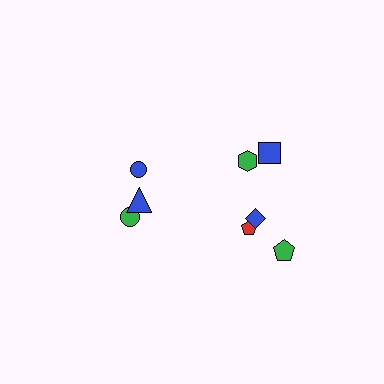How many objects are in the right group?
There are 5 objects.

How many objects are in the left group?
There are 3 objects.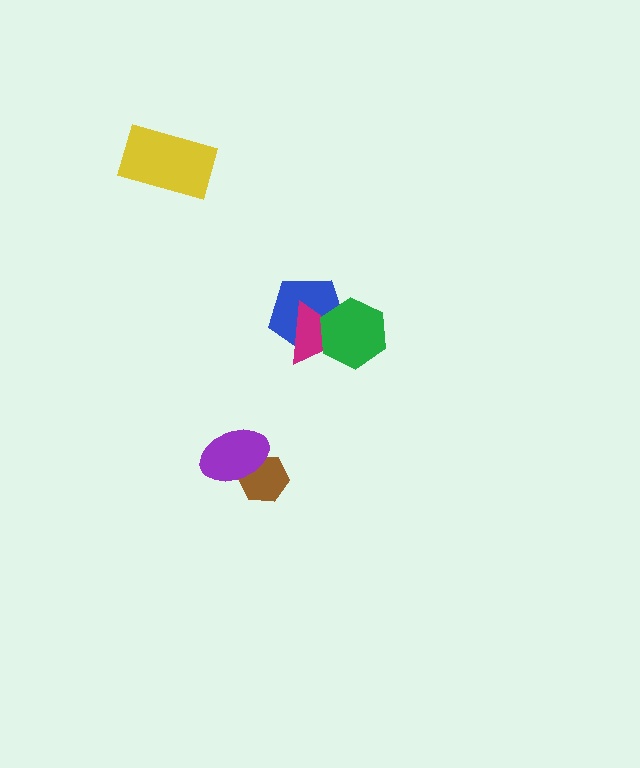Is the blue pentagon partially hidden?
Yes, it is partially covered by another shape.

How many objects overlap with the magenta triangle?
2 objects overlap with the magenta triangle.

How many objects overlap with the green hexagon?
2 objects overlap with the green hexagon.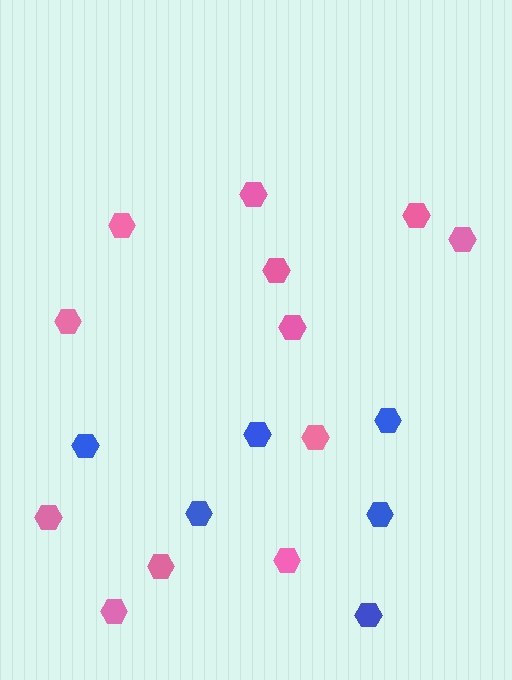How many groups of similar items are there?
There are 2 groups: one group of blue hexagons (6) and one group of pink hexagons (12).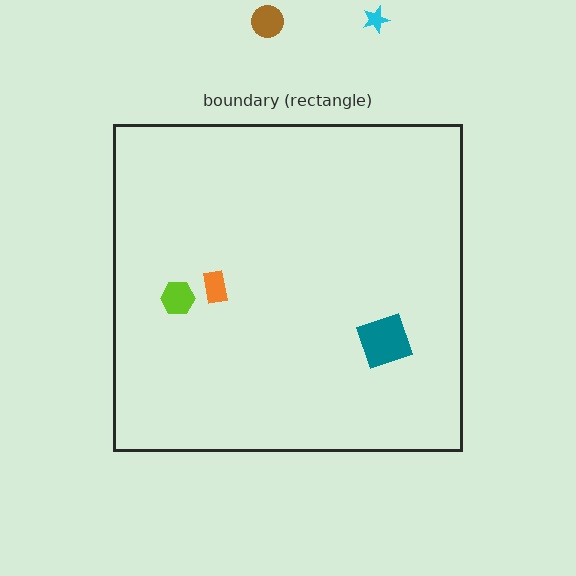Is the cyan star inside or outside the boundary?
Outside.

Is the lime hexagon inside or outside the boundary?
Inside.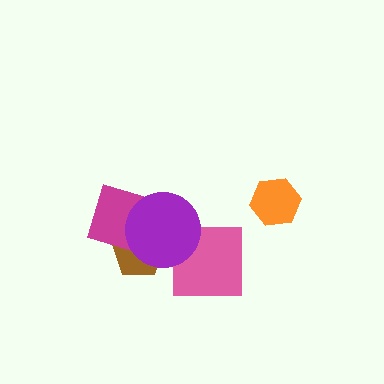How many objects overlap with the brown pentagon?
2 objects overlap with the brown pentagon.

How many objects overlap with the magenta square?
2 objects overlap with the magenta square.